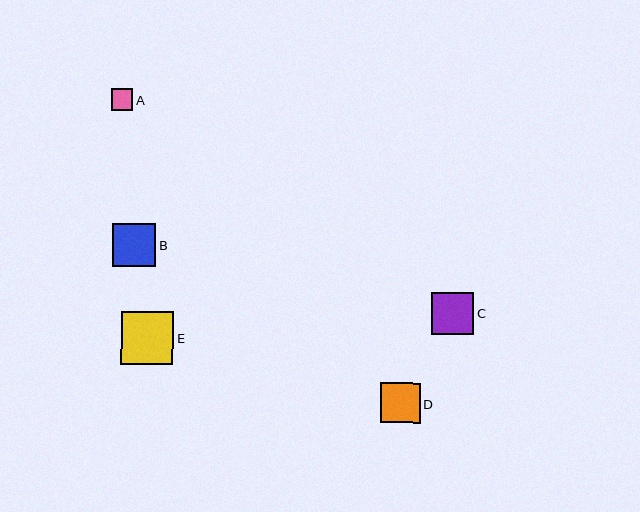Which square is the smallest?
Square A is the smallest with a size of approximately 22 pixels.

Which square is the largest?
Square E is the largest with a size of approximately 53 pixels.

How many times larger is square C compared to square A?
Square C is approximately 2.0 times the size of square A.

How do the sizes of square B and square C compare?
Square B and square C are approximately the same size.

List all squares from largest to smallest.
From largest to smallest: E, B, C, D, A.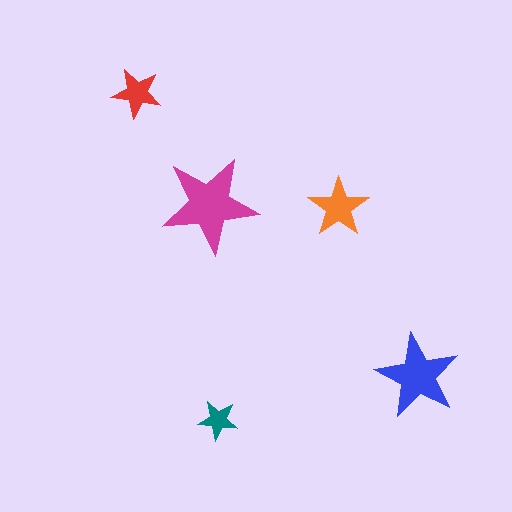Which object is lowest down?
The teal star is bottommost.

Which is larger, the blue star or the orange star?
The blue one.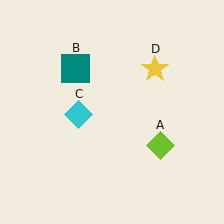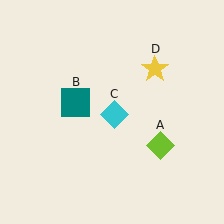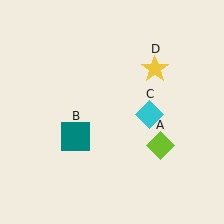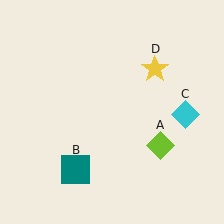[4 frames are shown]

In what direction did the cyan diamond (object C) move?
The cyan diamond (object C) moved right.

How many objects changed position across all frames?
2 objects changed position: teal square (object B), cyan diamond (object C).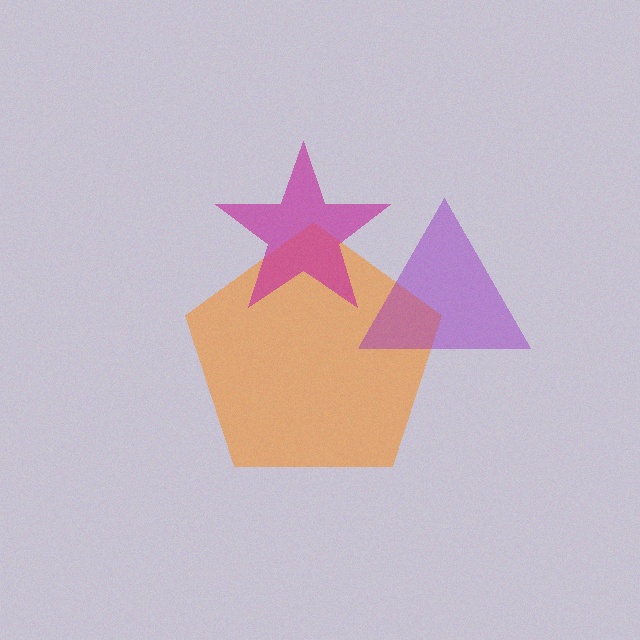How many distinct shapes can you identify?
There are 3 distinct shapes: an orange pentagon, a purple triangle, a magenta star.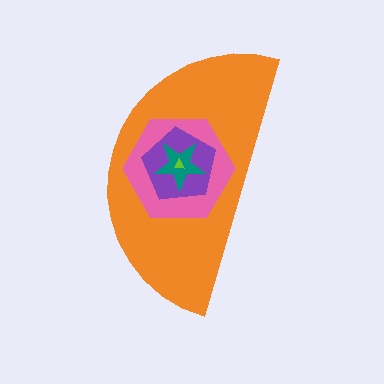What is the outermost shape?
The orange semicircle.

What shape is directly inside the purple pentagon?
The teal star.